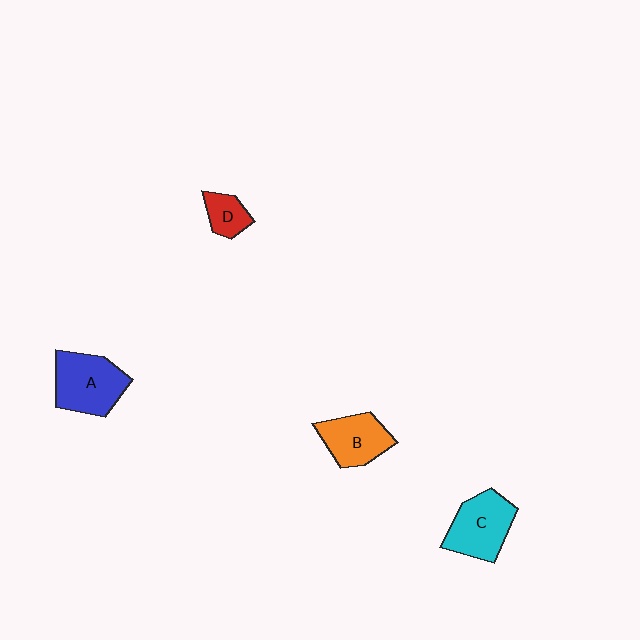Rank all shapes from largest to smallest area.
From largest to smallest: A (blue), C (cyan), B (orange), D (red).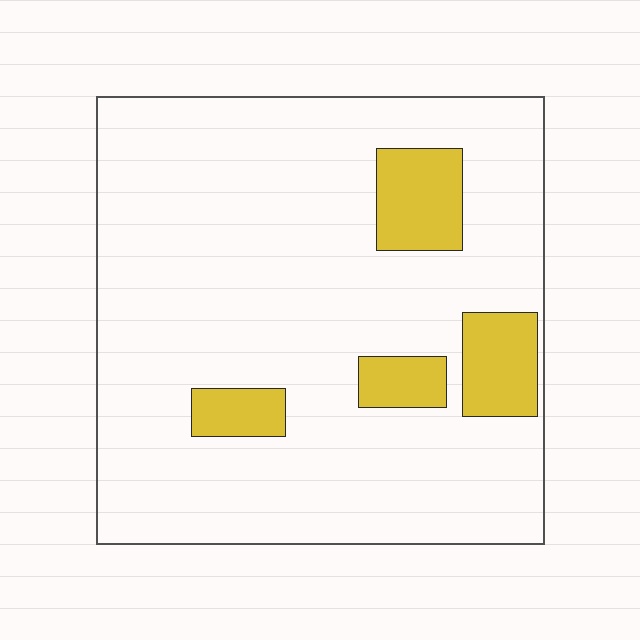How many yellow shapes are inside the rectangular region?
4.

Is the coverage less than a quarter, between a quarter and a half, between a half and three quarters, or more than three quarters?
Less than a quarter.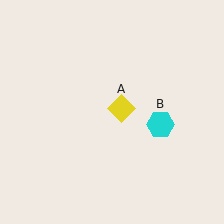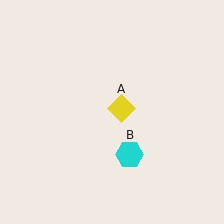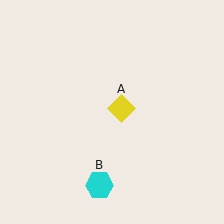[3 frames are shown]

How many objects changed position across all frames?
1 object changed position: cyan hexagon (object B).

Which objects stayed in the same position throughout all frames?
Yellow diamond (object A) remained stationary.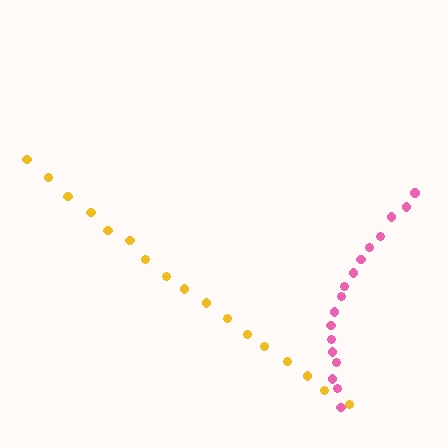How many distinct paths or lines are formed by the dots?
There are 2 distinct paths.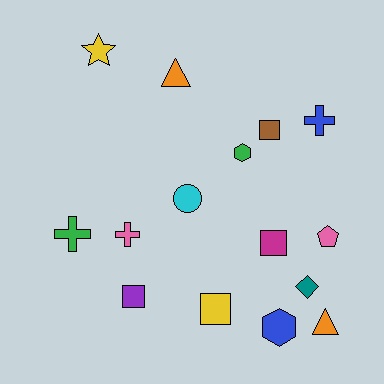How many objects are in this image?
There are 15 objects.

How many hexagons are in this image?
There are 2 hexagons.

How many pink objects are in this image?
There are 2 pink objects.